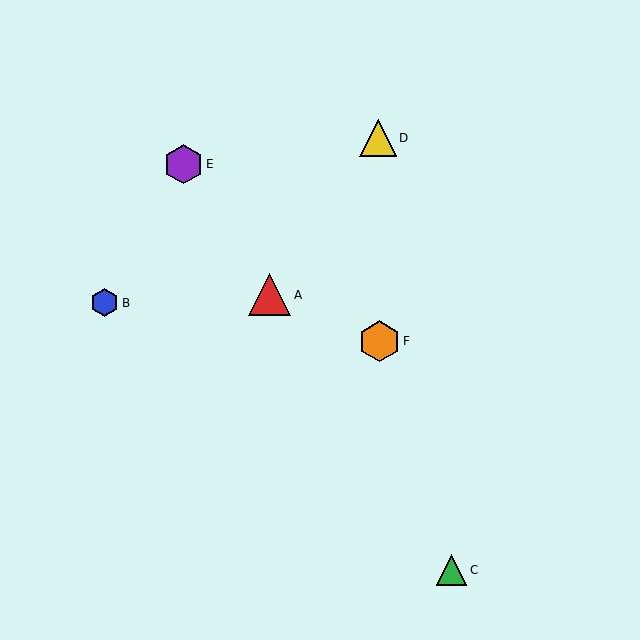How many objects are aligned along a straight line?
3 objects (A, C, E) are aligned along a straight line.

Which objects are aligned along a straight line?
Objects A, C, E are aligned along a straight line.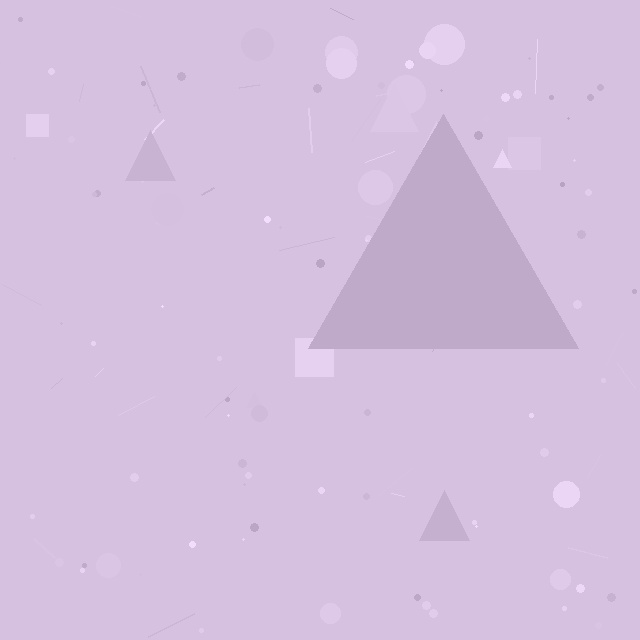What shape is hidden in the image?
A triangle is hidden in the image.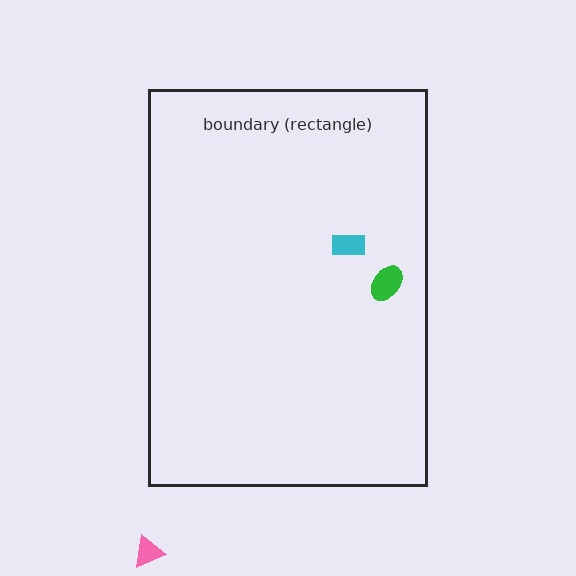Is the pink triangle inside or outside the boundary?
Outside.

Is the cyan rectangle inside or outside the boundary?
Inside.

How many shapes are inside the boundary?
2 inside, 1 outside.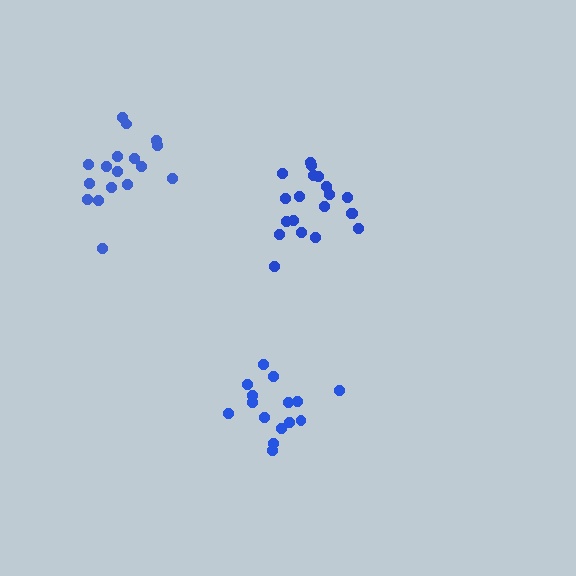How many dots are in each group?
Group 1: 15 dots, Group 2: 17 dots, Group 3: 20 dots (52 total).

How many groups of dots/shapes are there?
There are 3 groups.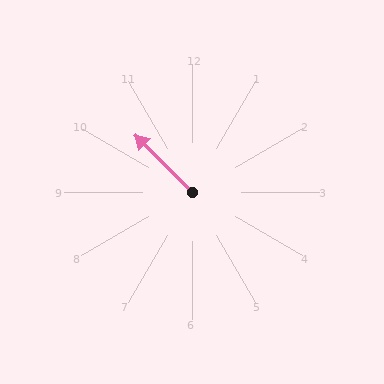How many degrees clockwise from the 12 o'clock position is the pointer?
Approximately 315 degrees.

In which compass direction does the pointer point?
Northwest.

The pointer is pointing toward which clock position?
Roughly 11 o'clock.